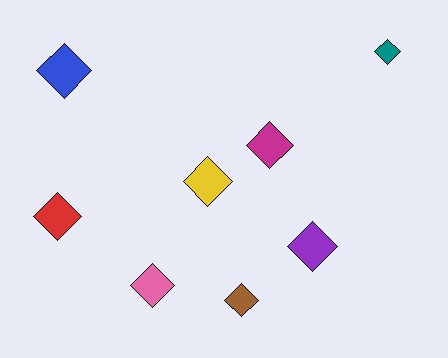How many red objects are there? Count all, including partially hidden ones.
There is 1 red object.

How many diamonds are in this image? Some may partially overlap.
There are 8 diamonds.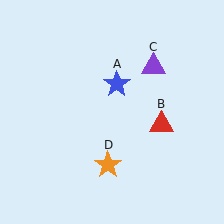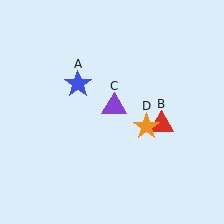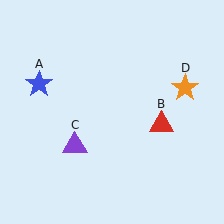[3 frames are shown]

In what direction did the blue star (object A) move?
The blue star (object A) moved left.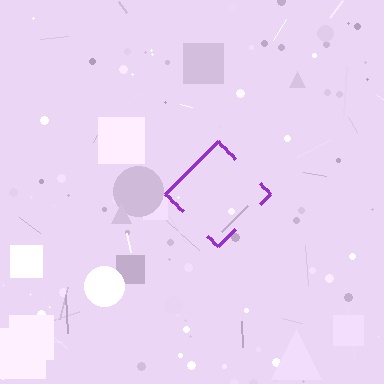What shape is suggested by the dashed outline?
The dashed outline suggests a diamond.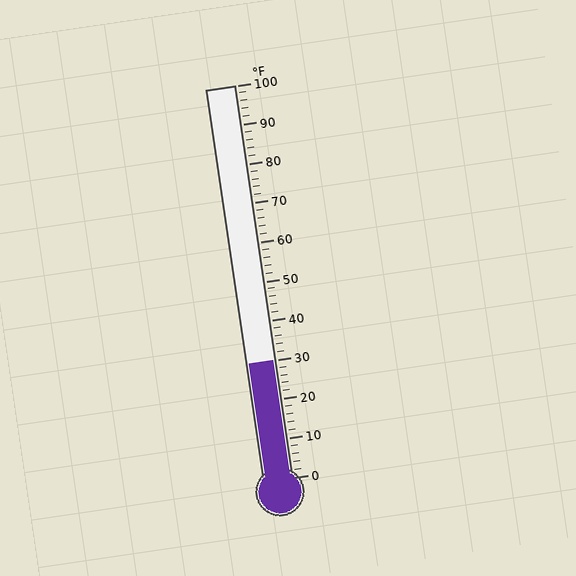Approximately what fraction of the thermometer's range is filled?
The thermometer is filled to approximately 30% of its range.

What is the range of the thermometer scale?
The thermometer scale ranges from 0°F to 100°F.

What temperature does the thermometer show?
The thermometer shows approximately 30°F.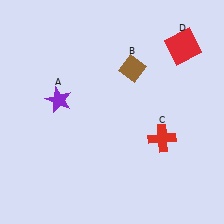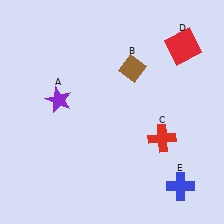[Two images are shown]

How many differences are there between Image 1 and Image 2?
There is 1 difference between the two images.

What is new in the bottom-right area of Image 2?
A blue cross (E) was added in the bottom-right area of Image 2.